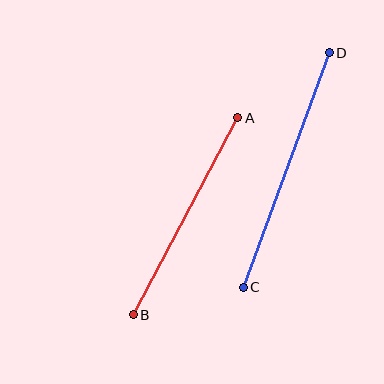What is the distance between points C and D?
The distance is approximately 250 pixels.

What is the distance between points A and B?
The distance is approximately 223 pixels.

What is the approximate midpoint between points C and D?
The midpoint is at approximately (286, 170) pixels.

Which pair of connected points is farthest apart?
Points C and D are farthest apart.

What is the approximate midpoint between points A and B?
The midpoint is at approximately (185, 216) pixels.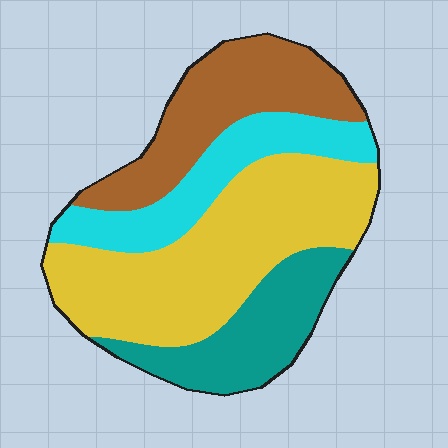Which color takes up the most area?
Yellow, at roughly 40%.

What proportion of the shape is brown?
Brown covers about 25% of the shape.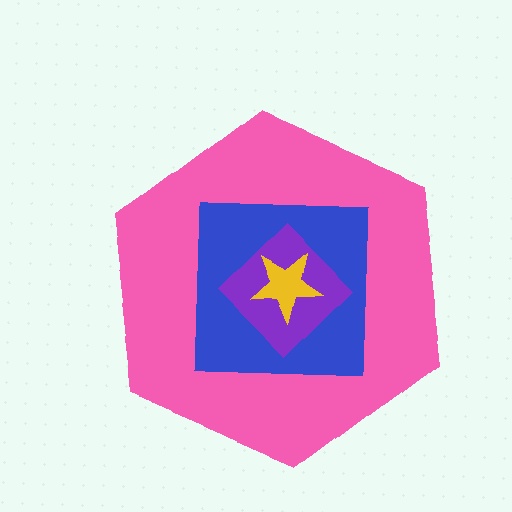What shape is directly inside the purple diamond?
The yellow star.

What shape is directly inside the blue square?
The purple diamond.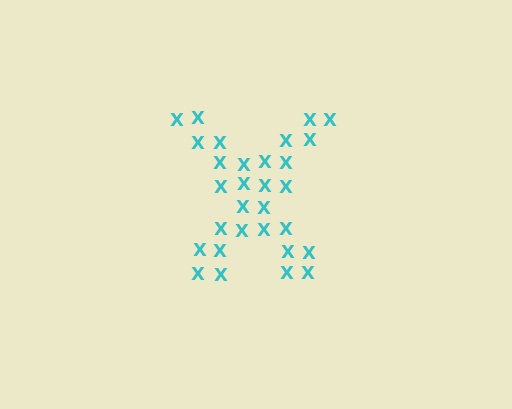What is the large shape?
The large shape is the letter X.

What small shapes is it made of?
It is made of small letter X's.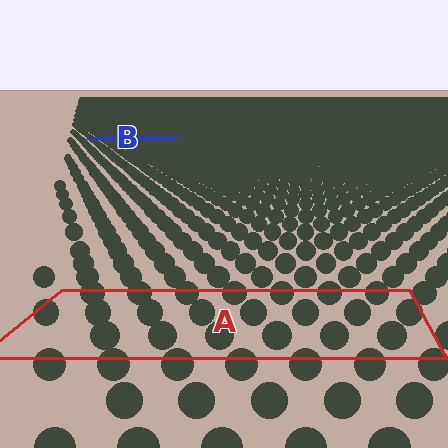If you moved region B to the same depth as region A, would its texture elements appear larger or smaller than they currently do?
They would appear larger. At a closer depth, the same texture elements are projected at a bigger on-screen size.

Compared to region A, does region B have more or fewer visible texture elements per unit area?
Region B has more texture elements per unit area — they are packed more densely because it is farther away.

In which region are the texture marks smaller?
The texture marks are smaller in region B, because it is farther away.